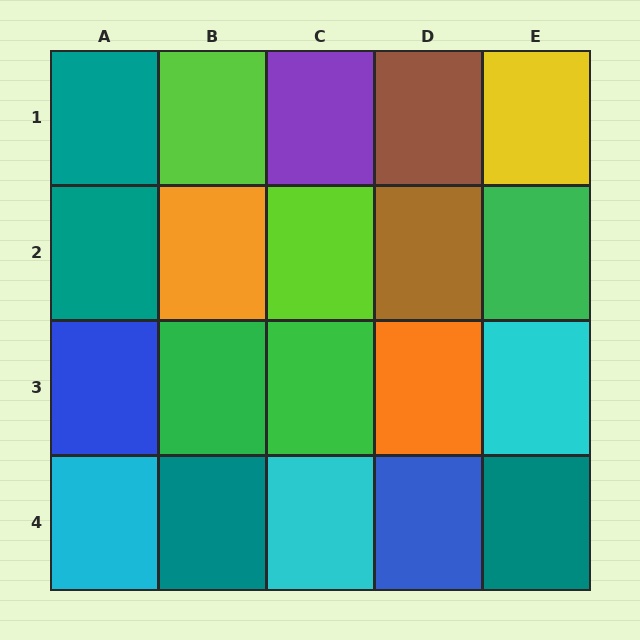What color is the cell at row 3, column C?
Green.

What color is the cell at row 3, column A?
Blue.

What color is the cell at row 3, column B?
Green.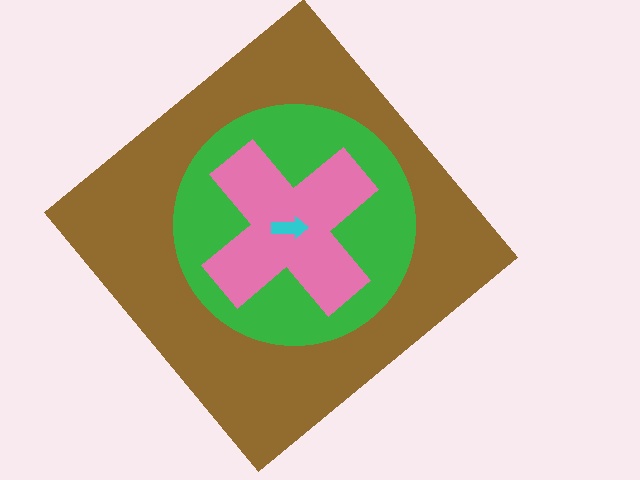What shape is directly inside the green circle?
The pink cross.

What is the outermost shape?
The brown diamond.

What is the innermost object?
The cyan arrow.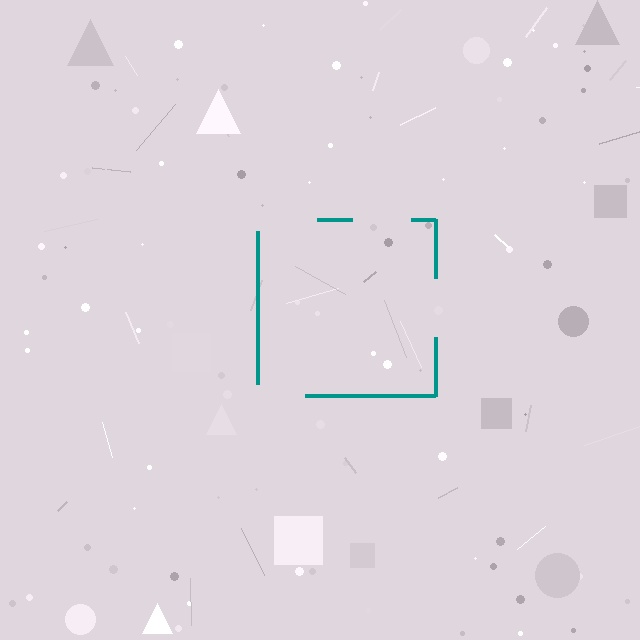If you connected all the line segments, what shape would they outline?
They would outline a square.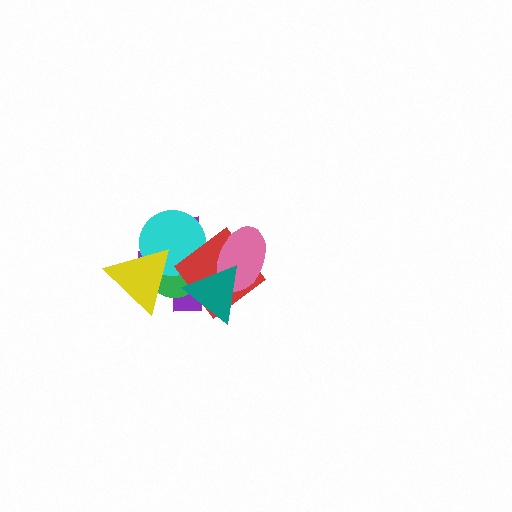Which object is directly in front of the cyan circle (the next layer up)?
The yellow triangle is directly in front of the cyan circle.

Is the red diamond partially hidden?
Yes, it is partially covered by another shape.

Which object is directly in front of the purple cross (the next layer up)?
The green circle is directly in front of the purple cross.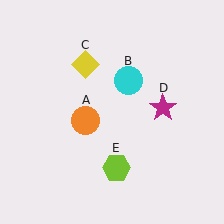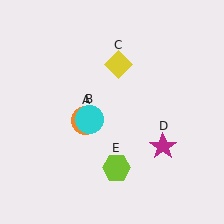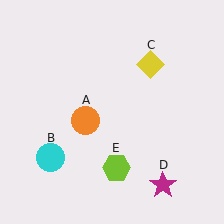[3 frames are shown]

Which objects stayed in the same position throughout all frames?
Orange circle (object A) and lime hexagon (object E) remained stationary.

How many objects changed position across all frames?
3 objects changed position: cyan circle (object B), yellow diamond (object C), magenta star (object D).